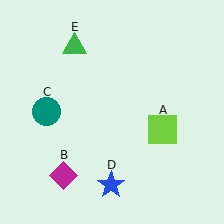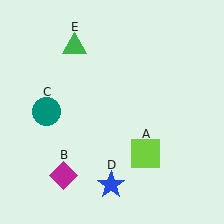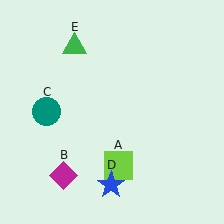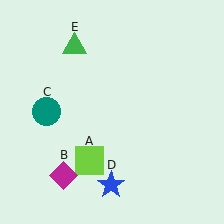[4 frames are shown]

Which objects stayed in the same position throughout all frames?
Magenta diamond (object B) and teal circle (object C) and blue star (object D) and green triangle (object E) remained stationary.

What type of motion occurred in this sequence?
The lime square (object A) rotated clockwise around the center of the scene.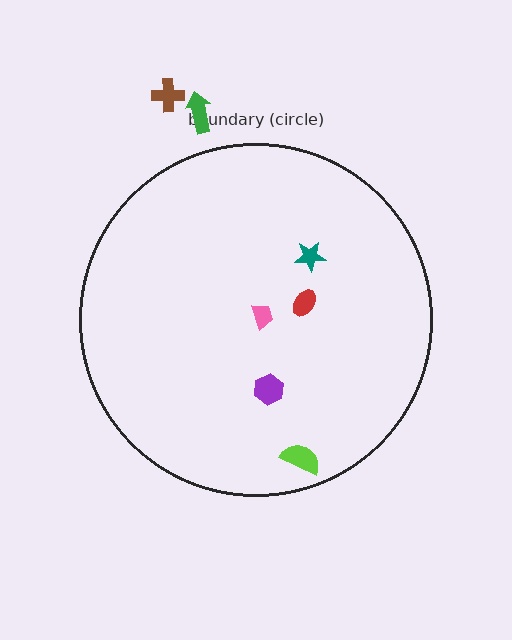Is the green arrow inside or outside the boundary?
Outside.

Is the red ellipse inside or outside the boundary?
Inside.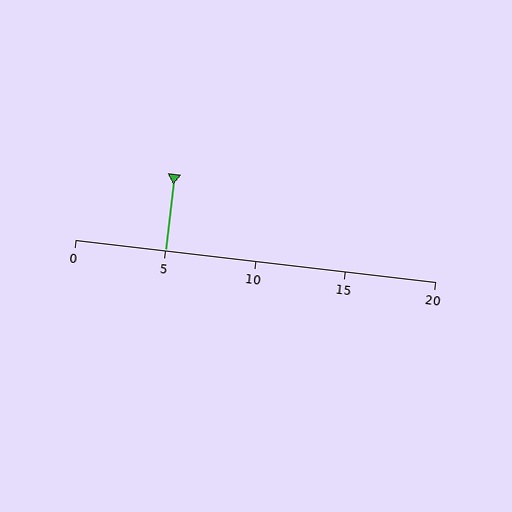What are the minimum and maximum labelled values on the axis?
The axis runs from 0 to 20.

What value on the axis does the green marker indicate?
The marker indicates approximately 5.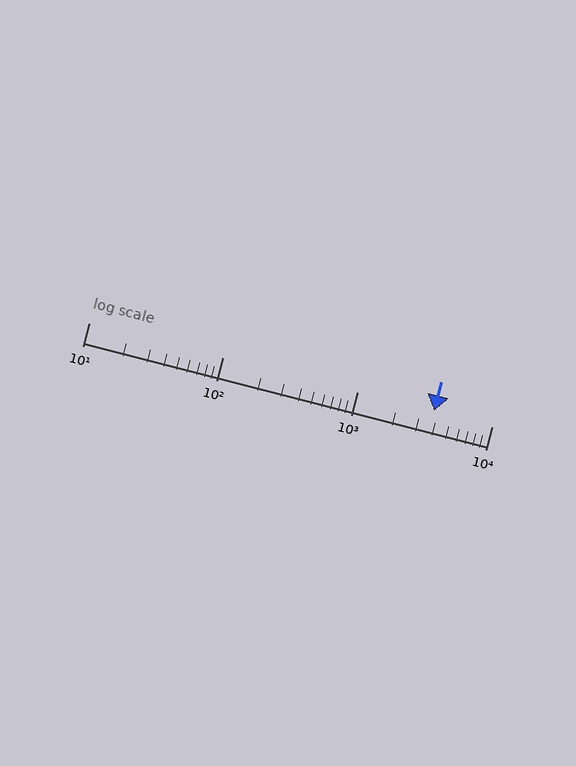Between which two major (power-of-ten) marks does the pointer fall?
The pointer is between 1000 and 10000.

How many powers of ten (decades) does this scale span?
The scale spans 3 decades, from 10 to 10000.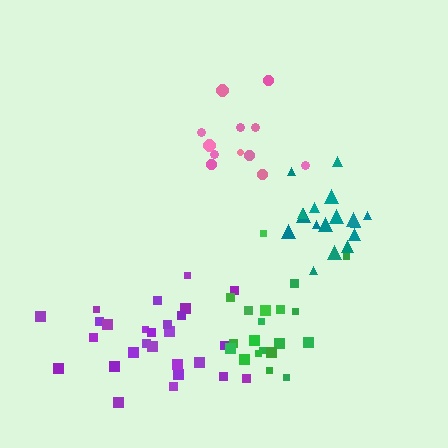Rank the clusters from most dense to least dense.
green, teal, purple, pink.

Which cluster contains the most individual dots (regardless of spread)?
Purple (27).